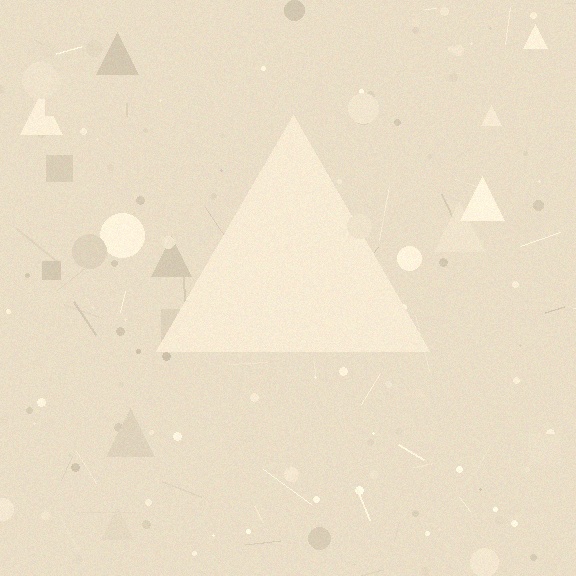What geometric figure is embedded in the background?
A triangle is embedded in the background.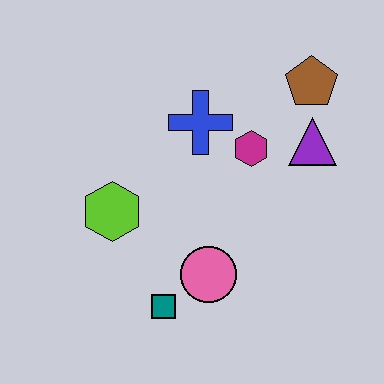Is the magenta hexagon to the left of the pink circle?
No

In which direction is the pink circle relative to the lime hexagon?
The pink circle is to the right of the lime hexagon.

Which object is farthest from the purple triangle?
The teal square is farthest from the purple triangle.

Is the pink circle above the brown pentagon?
No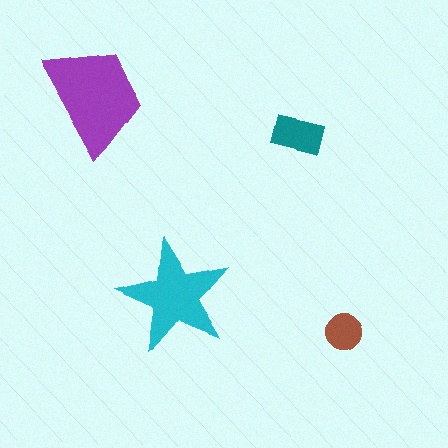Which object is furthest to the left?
The purple trapezoid is leftmost.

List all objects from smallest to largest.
The brown circle, the teal rectangle, the cyan star, the purple trapezoid.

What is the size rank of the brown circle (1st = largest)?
4th.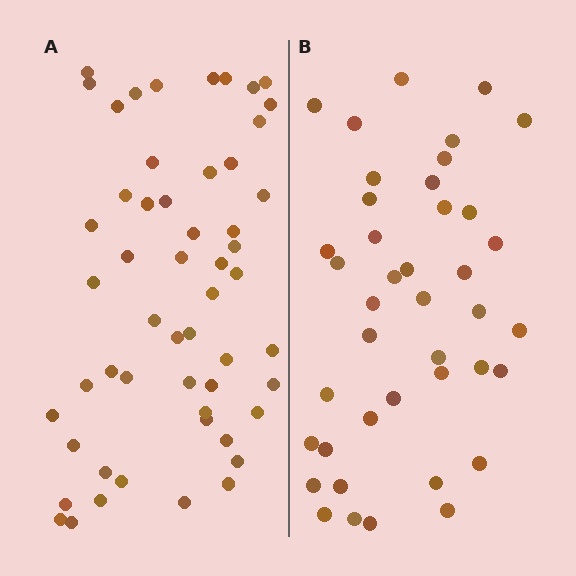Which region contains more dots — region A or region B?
Region A (the left region) has more dots.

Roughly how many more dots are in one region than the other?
Region A has approximately 15 more dots than region B.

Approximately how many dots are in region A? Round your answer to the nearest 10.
About 50 dots. (The exact count is 54, which rounds to 50.)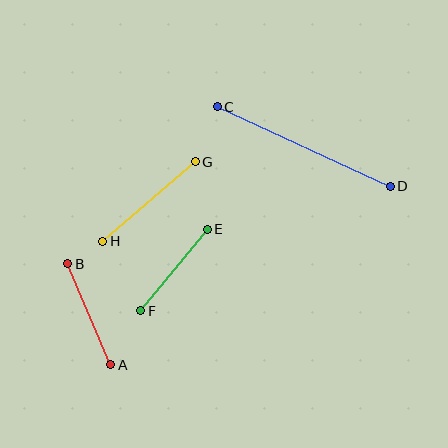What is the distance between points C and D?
The distance is approximately 191 pixels.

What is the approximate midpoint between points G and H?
The midpoint is at approximately (149, 202) pixels.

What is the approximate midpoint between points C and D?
The midpoint is at approximately (304, 146) pixels.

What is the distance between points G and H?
The distance is approximately 122 pixels.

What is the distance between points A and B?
The distance is approximately 110 pixels.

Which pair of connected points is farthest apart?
Points C and D are farthest apart.